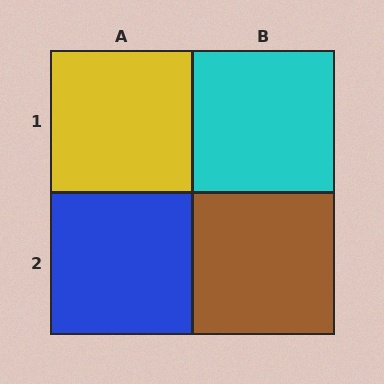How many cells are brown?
1 cell is brown.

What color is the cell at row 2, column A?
Blue.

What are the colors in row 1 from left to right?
Yellow, cyan.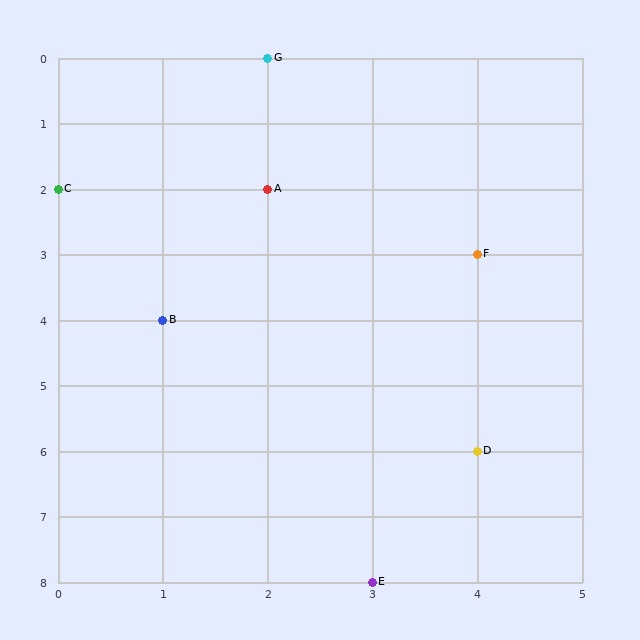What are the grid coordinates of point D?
Point D is at grid coordinates (4, 6).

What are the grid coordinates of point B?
Point B is at grid coordinates (1, 4).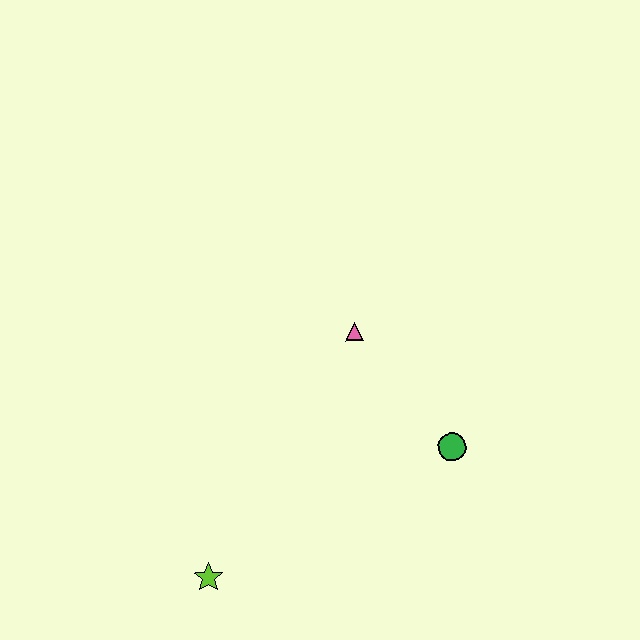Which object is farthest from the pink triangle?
The lime star is farthest from the pink triangle.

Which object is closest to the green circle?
The pink triangle is closest to the green circle.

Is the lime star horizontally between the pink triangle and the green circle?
No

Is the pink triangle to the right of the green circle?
No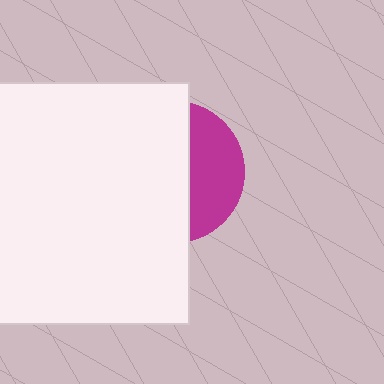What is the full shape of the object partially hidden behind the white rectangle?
The partially hidden object is a magenta circle.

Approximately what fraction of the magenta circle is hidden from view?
Roughly 64% of the magenta circle is hidden behind the white rectangle.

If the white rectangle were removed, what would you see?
You would see the complete magenta circle.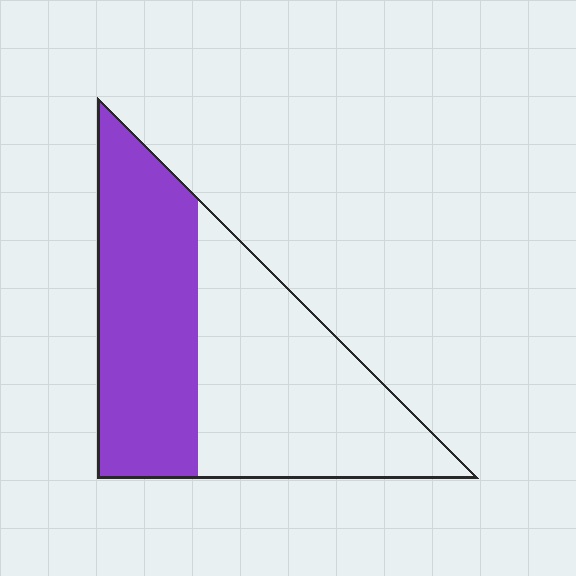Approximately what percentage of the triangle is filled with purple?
Approximately 45%.